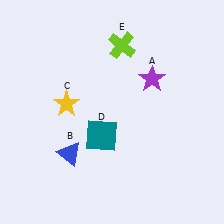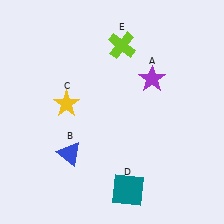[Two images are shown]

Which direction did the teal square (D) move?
The teal square (D) moved down.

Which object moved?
The teal square (D) moved down.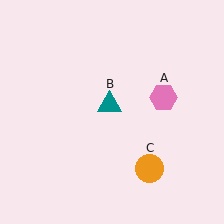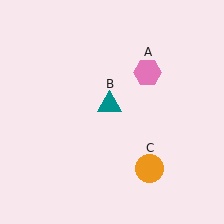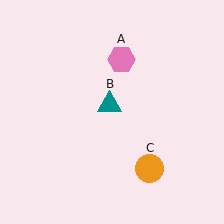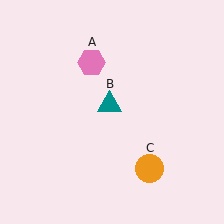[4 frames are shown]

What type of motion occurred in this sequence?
The pink hexagon (object A) rotated counterclockwise around the center of the scene.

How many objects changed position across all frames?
1 object changed position: pink hexagon (object A).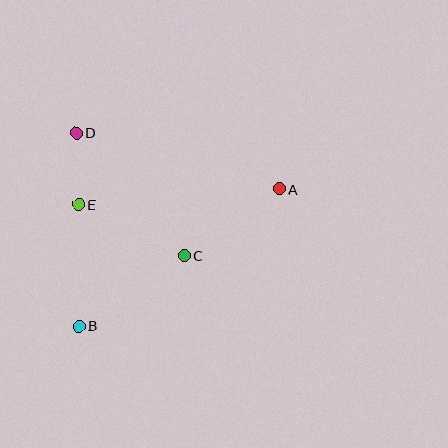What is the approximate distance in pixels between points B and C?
The distance between B and C is approximately 126 pixels.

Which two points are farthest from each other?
Points A and B are farthest from each other.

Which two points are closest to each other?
Points D and E are closest to each other.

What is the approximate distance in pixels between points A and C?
The distance between A and C is approximately 116 pixels.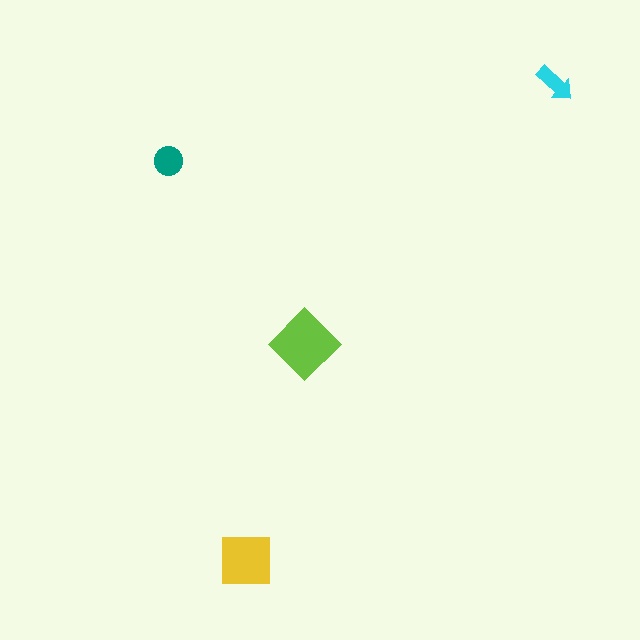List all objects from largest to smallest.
The lime diamond, the yellow square, the teal circle, the cyan arrow.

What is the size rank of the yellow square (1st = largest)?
2nd.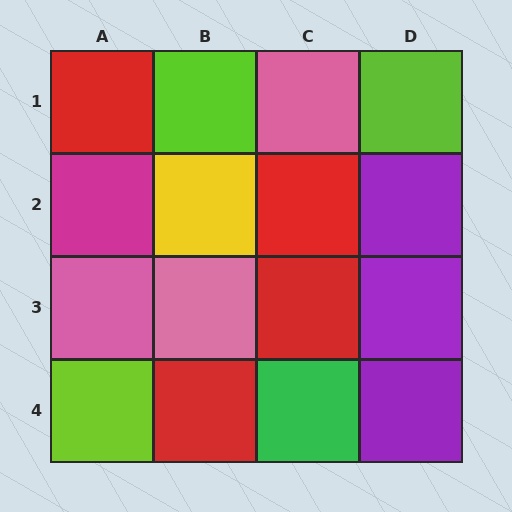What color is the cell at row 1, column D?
Lime.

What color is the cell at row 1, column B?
Lime.